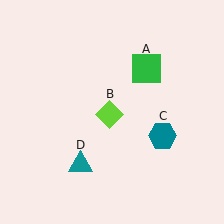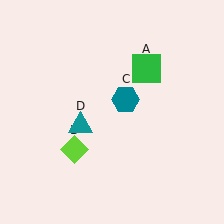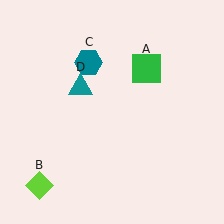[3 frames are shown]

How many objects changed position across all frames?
3 objects changed position: lime diamond (object B), teal hexagon (object C), teal triangle (object D).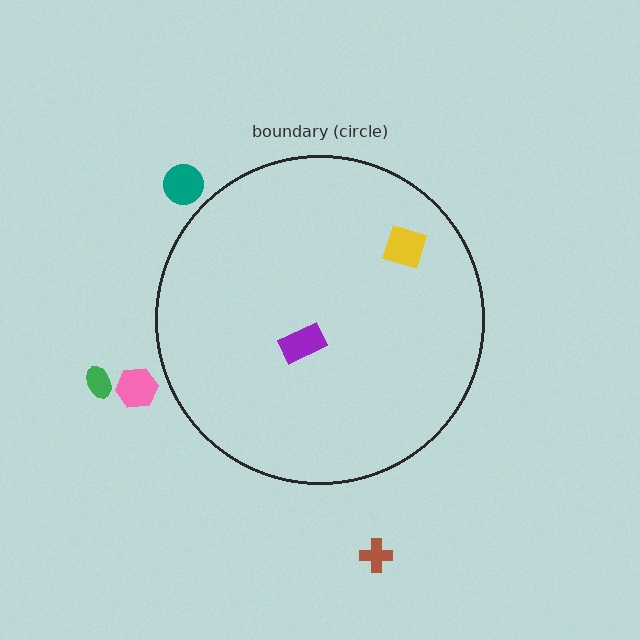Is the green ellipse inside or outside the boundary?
Outside.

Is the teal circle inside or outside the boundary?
Outside.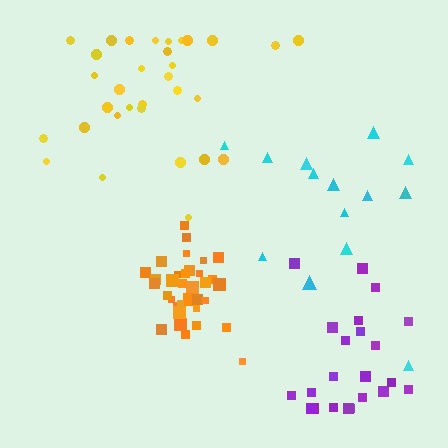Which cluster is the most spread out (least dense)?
Cyan.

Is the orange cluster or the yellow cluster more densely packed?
Orange.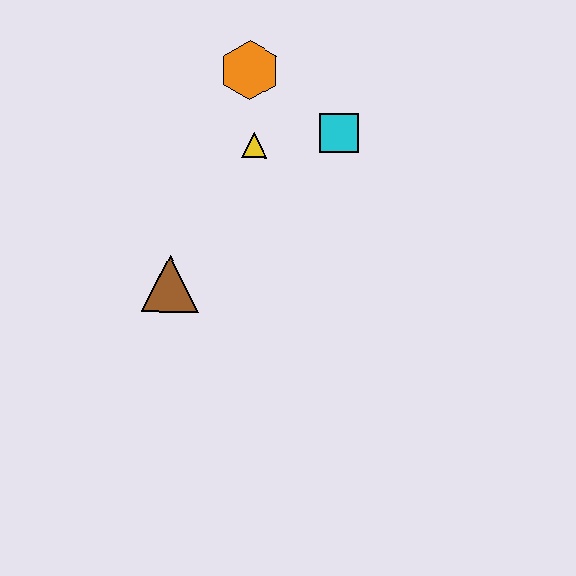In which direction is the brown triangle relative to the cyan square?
The brown triangle is to the left of the cyan square.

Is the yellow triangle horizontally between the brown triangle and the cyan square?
Yes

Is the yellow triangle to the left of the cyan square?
Yes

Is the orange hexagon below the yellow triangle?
No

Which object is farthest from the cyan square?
The brown triangle is farthest from the cyan square.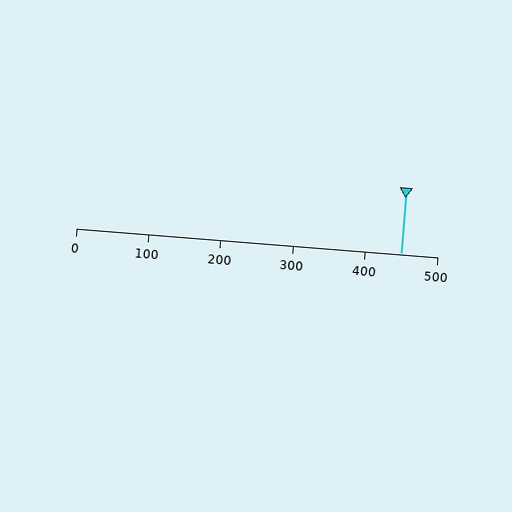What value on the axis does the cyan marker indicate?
The marker indicates approximately 450.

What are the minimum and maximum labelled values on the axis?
The axis runs from 0 to 500.